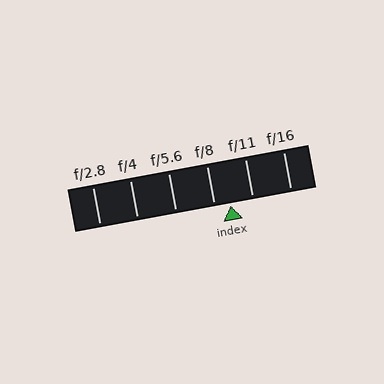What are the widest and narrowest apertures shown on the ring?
The widest aperture shown is f/2.8 and the narrowest is f/16.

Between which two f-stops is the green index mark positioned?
The index mark is between f/8 and f/11.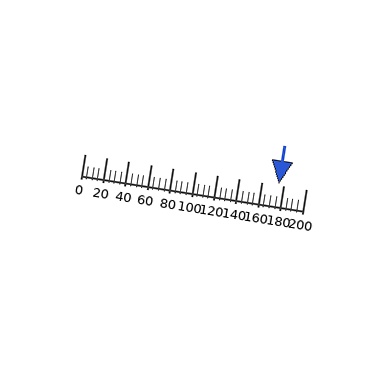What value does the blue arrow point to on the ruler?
The blue arrow points to approximately 175.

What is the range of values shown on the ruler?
The ruler shows values from 0 to 200.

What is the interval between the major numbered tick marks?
The major tick marks are spaced 20 units apart.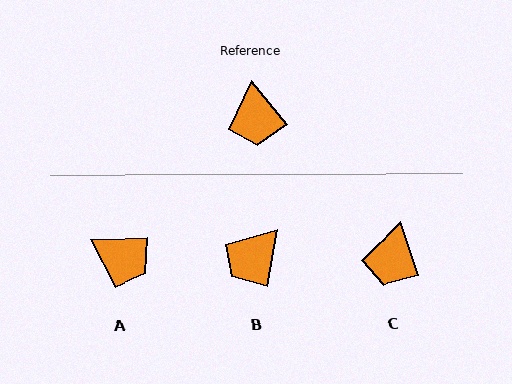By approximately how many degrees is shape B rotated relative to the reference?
Approximately 49 degrees clockwise.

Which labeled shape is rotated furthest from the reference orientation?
A, about 52 degrees away.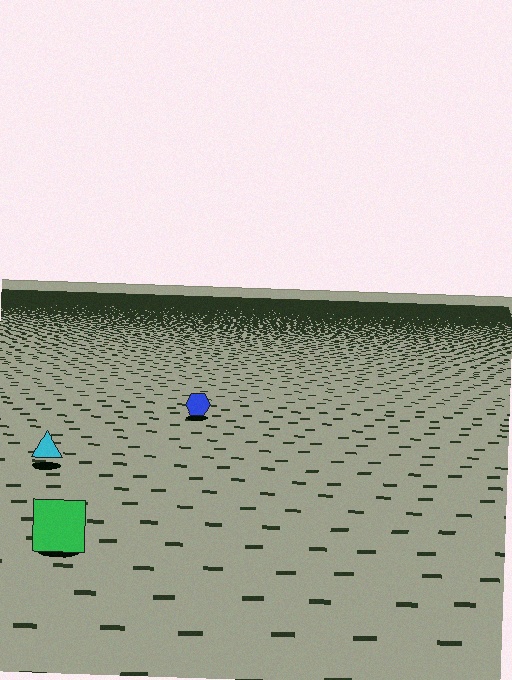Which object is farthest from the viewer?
The blue hexagon is farthest from the viewer. It appears smaller and the ground texture around it is denser.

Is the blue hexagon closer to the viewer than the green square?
No. The green square is closer — you can tell from the texture gradient: the ground texture is coarser near it.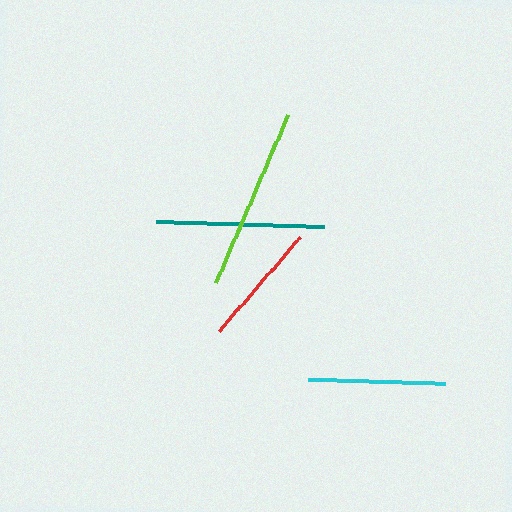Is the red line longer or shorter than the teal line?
The teal line is longer than the red line.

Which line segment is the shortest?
The red line is the shortest at approximately 123 pixels.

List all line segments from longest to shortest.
From longest to shortest: lime, teal, cyan, red.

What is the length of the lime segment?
The lime segment is approximately 183 pixels long.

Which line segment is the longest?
The lime line is the longest at approximately 183 pixels.